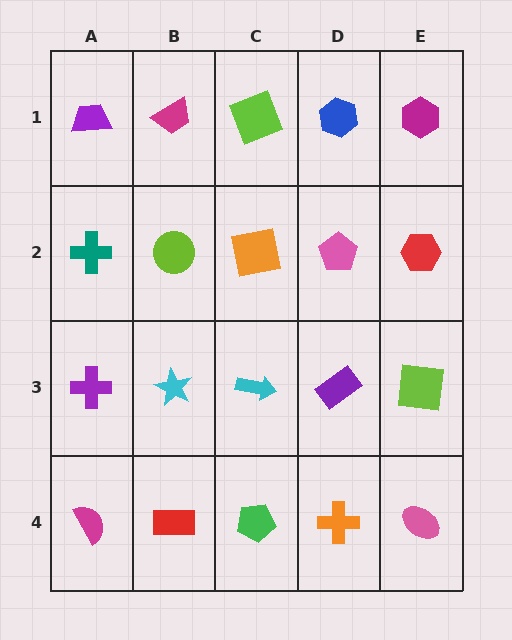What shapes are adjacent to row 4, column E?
A lime square (row 3, column E), an orange cross (row 4, column D).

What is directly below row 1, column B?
A lime circle.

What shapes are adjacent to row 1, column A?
A teal cross (row 2, column A), a magenta trapezoid (row 1, column B).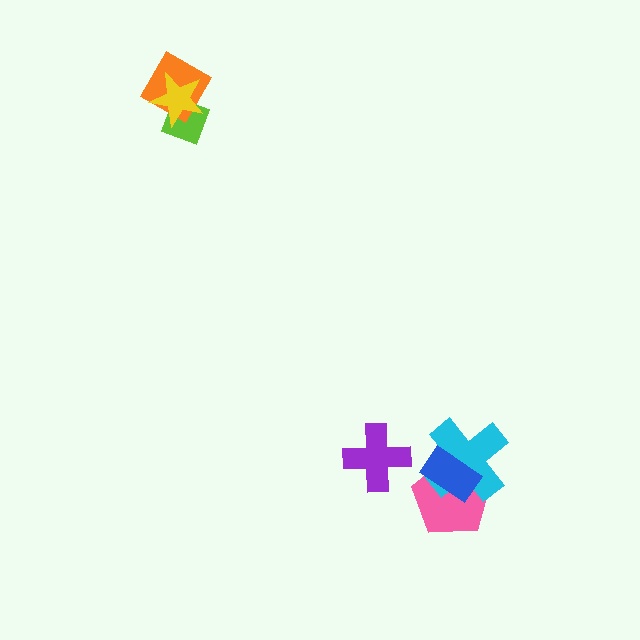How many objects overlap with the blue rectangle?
2 objects overlap with the blue rectangle.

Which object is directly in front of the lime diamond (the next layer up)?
The orange diamond is directly in front of the lime diamond.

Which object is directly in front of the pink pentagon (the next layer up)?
The cyan cross is directly in front of the pink pentagon.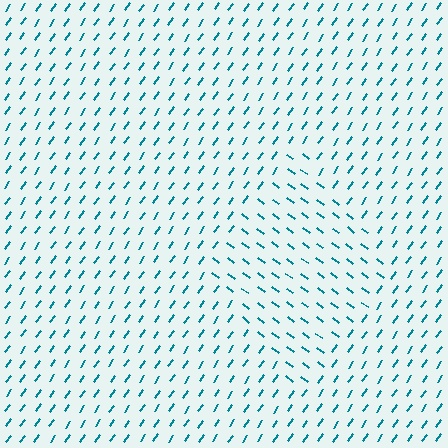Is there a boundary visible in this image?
Yes, there is a texture boundary formed by a change in line orientation.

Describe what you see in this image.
The image is filled with small teal line segments. A diamond region in the image has lines oriented differently from the surrounding lines, creating a visible texture boundary.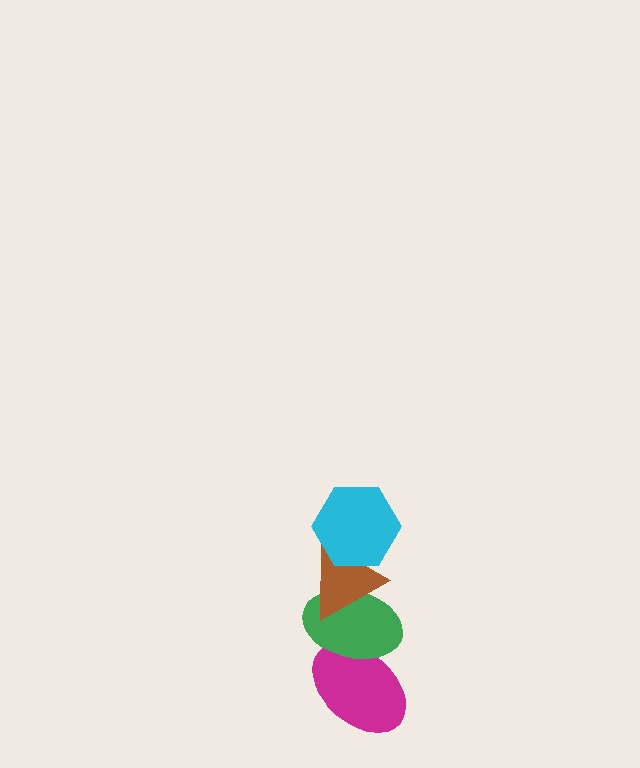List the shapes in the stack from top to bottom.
From top to bottom: the cyan hexagon, the brown triangle, the green ellipse, the magenta ellipse.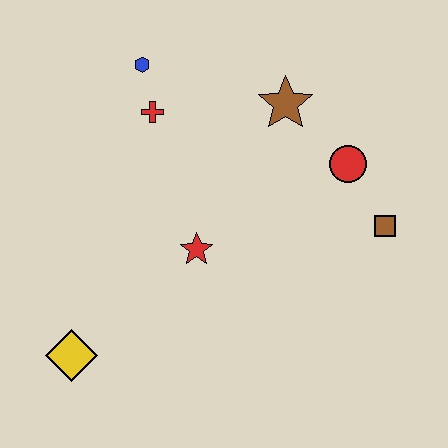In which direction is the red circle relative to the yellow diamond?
The red circle is to the right of the yellow diamond.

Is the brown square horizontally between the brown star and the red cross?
No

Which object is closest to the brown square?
The red circle is closest to the brown square.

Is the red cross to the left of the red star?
Yes